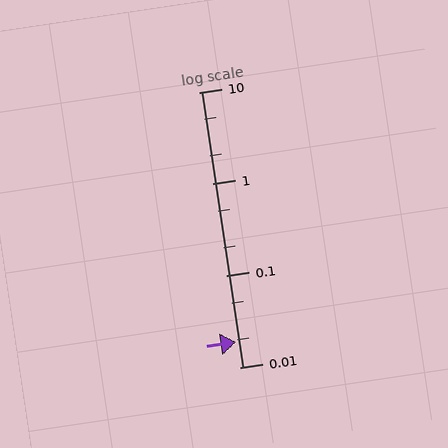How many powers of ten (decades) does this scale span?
The scale spans 3 decades, from 0.01 to 10.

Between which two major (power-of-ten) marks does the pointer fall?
The pointer is between 0.01 and 0.1.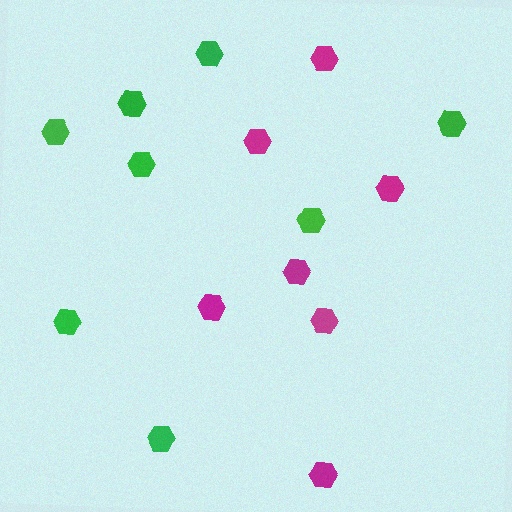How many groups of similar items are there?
There are 2 groups: one group of green hexagons (8) and one group of magenta hexagons (7).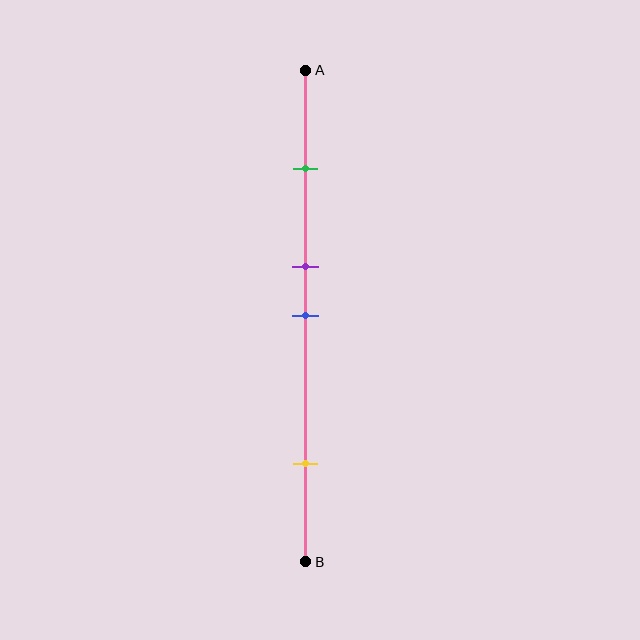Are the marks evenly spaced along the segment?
No, the marks are not evenly spaced.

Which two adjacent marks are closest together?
The purple and blue marks are the closest adjacent pair.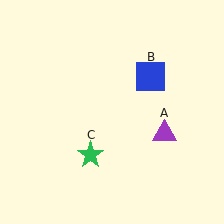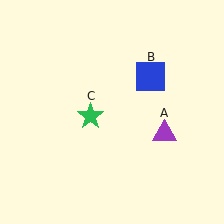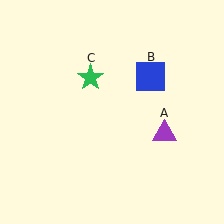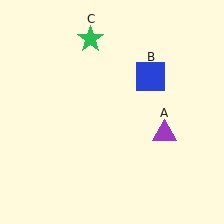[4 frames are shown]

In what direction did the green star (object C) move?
The green star (object C) moved up.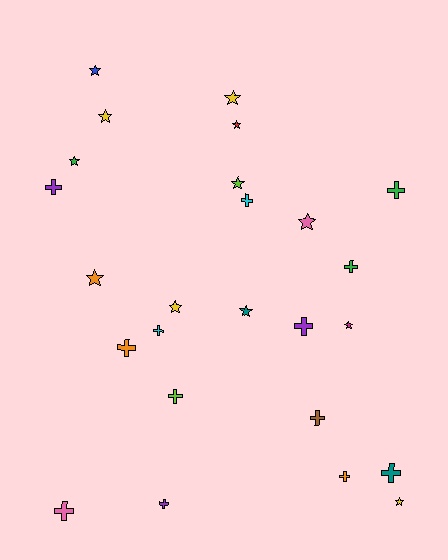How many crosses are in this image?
There are 13 crosses.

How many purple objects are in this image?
There are 3 purple objects.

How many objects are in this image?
There are 25 objects.